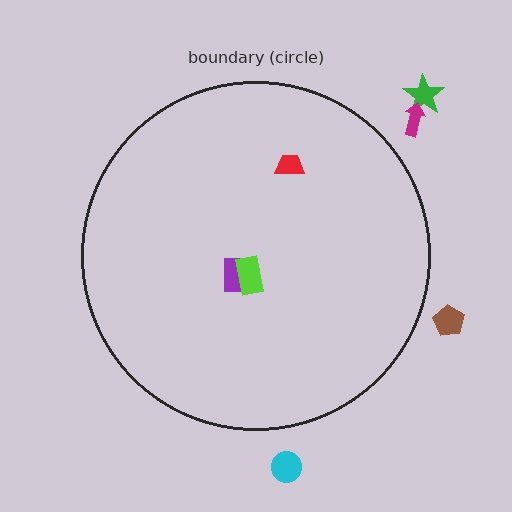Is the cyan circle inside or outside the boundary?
Outside.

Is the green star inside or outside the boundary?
Outside.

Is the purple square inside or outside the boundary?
Inside.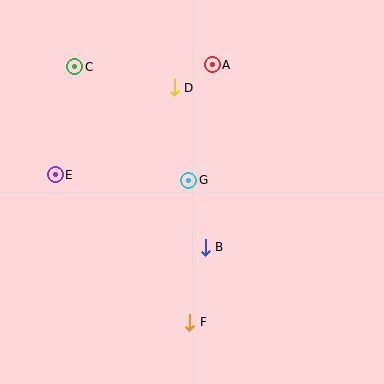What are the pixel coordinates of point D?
Point D is at (174, 88).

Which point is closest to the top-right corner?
Point A is closest to the top-right corner.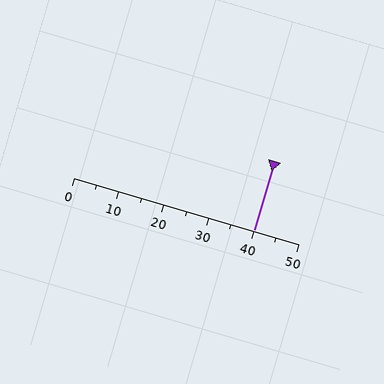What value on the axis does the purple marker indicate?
The marker indicates approximately 40.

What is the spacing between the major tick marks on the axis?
The major ticks are spaced 10 apart.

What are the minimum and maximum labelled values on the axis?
The axis runs from 0 to 50.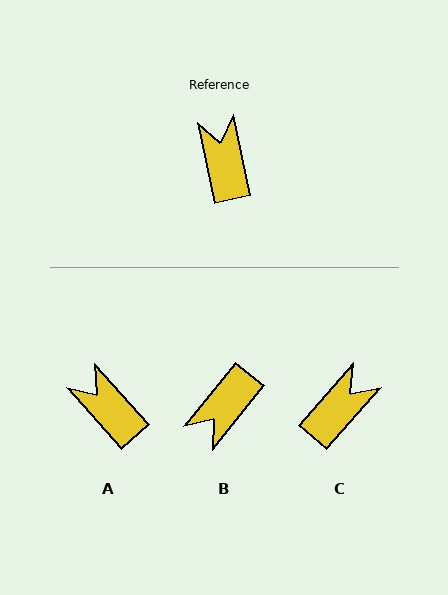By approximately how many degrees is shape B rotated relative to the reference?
Approximately 129 degrees counter-clockwise.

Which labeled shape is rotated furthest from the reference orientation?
B, about 129 degrees away.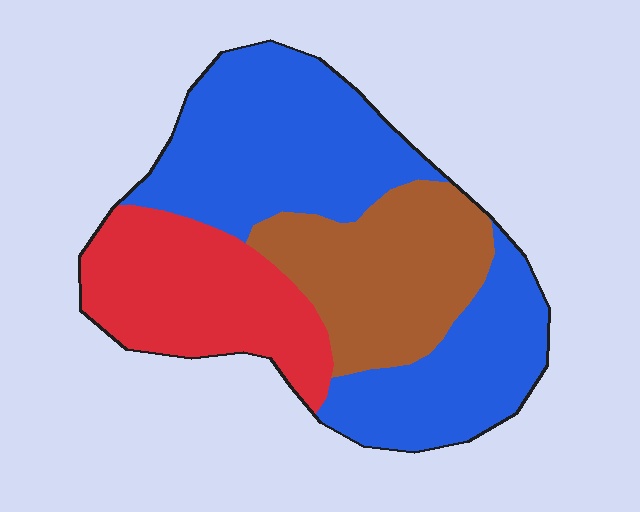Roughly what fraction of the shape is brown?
Brown covers 25% of the shape.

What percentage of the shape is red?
Red covers roughly 25% of the shape.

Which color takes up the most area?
Blue, at roughly 50%.